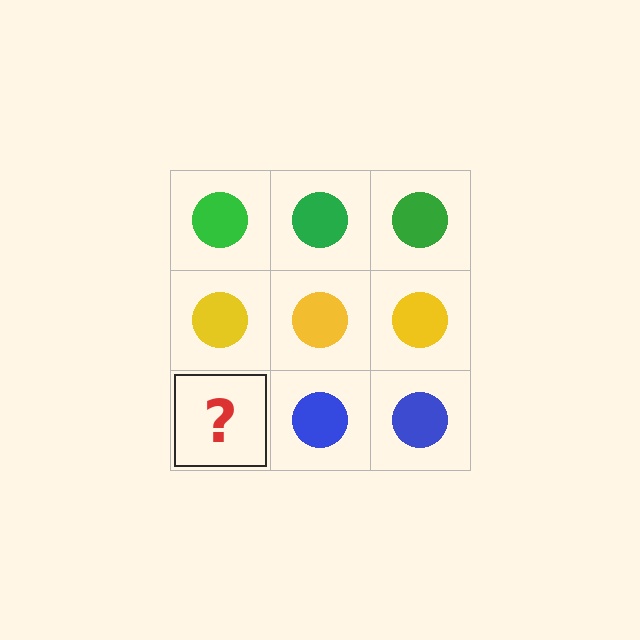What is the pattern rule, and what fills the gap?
The rule is that each row has a consistent color. The gap should be filled with a blue circle.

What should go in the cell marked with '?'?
The missing cell should contain a blue circle.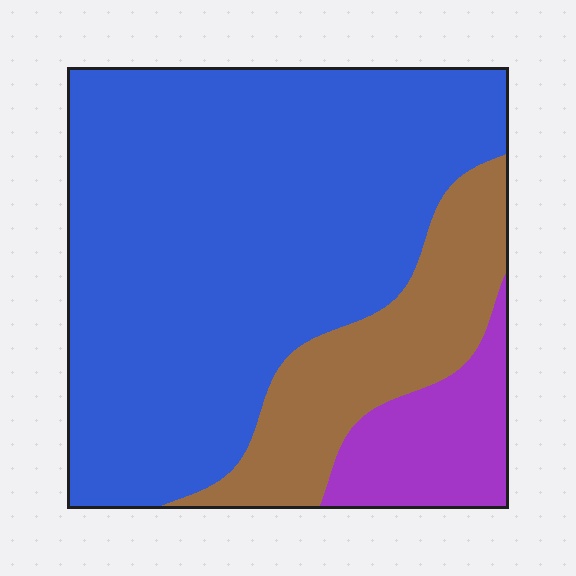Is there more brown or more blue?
Blue.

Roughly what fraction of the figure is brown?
Brown covers 19% of the figure.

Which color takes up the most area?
Blue, at roughly 70%.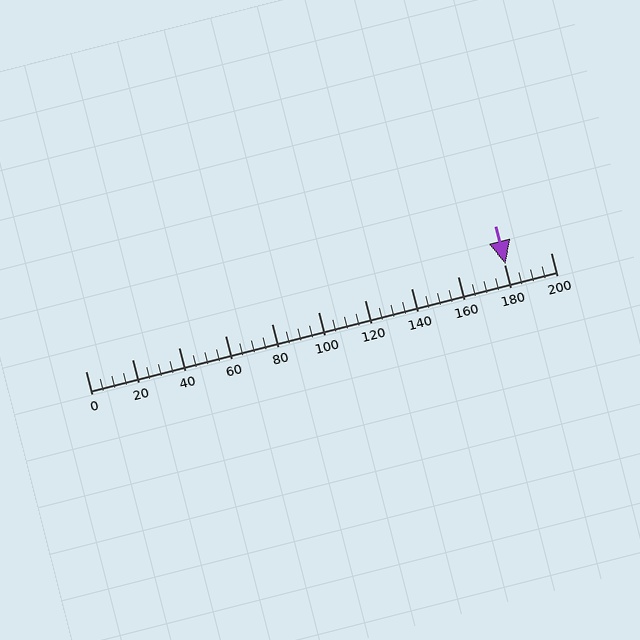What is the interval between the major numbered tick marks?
The major tick marks are spaced 20 units apart.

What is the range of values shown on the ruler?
The ruler shows values from 0 to 200.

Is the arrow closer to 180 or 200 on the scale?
The arrow is closer to 180.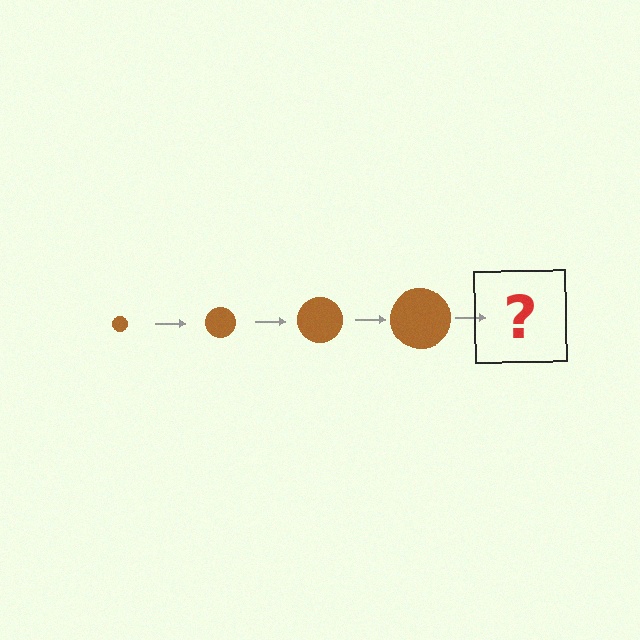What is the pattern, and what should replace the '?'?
The pattern is that the circle gets progressively larger each step. The '?' should be a brown circle, larger than the previous one.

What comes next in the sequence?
The next element should be a brown circle, larger than the previous one.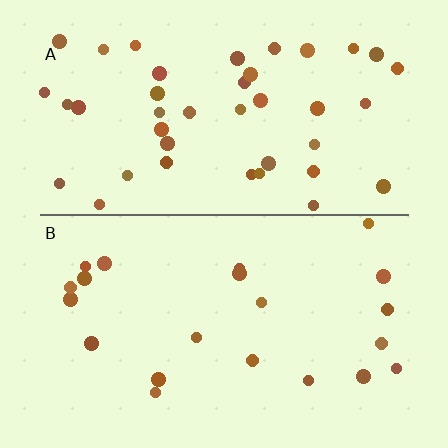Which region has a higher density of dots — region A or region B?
A (the top).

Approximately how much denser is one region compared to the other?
Approximately 2.0× — region A over region B.